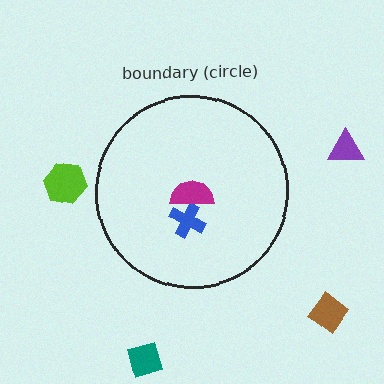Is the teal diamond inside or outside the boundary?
Outside.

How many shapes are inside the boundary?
2 inside, 4 outside.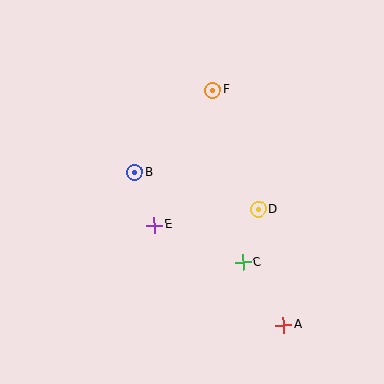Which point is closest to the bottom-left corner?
Point E is closest to the bottom-left corner.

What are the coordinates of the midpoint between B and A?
The midpoint between B and A is at (209, 249).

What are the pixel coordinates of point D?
Point D is at (258, 209).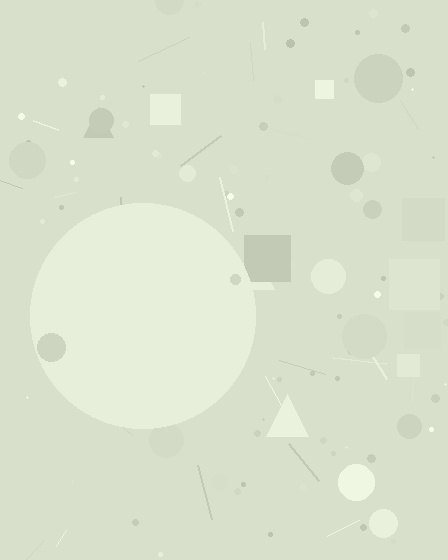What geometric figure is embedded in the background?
A circle is embedded in the background.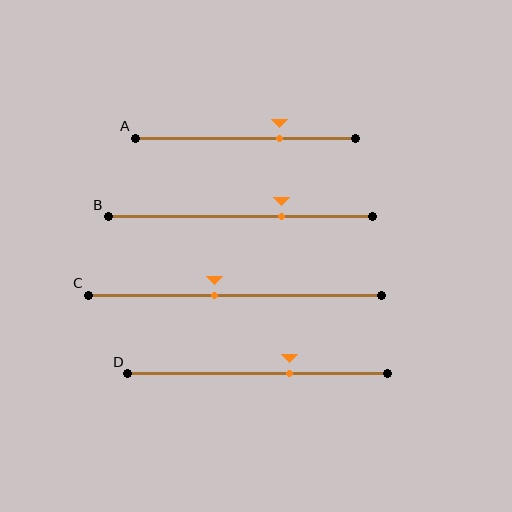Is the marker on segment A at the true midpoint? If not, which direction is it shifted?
No, the marker on segment A is shifted to the right by about 15% of the segment length.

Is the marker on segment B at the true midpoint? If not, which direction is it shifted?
No, the marker on segment B is shifted to the right by about 15% of the segment length.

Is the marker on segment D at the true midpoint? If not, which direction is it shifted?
No, the marker on segment D is shifted to the right by about 13% of the segment length.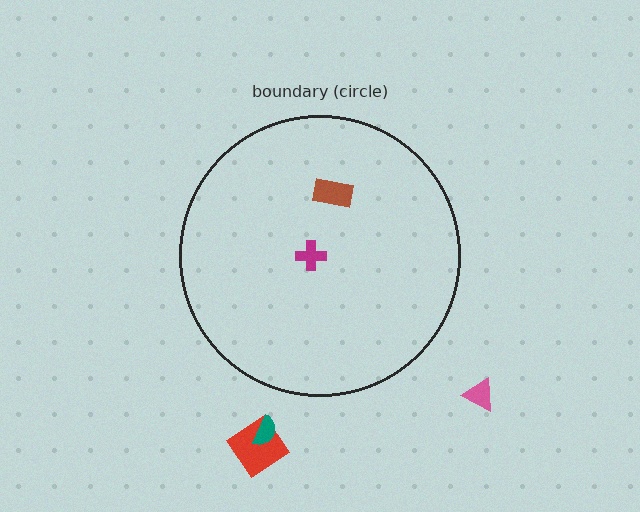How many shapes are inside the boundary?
2 inside, 3 outside.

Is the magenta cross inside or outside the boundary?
Inside.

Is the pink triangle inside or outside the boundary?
Outside.